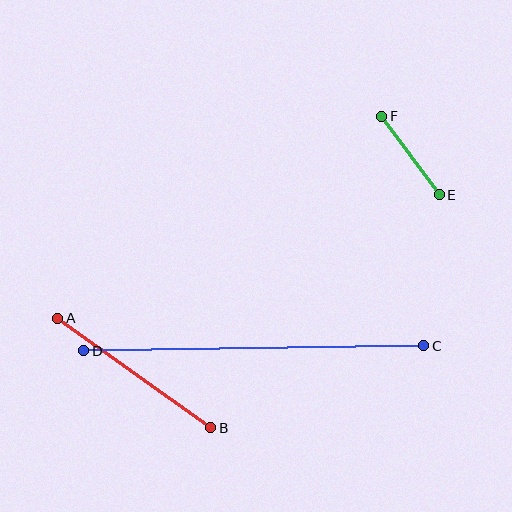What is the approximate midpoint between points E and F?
The midpoint is at approximately (410, 156) pixels.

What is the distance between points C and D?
The distance is approximately 340 pixels.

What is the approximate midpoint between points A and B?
The midpoint is at approximately (134, 373) pixels.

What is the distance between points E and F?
The distance is approximately 97 pixels.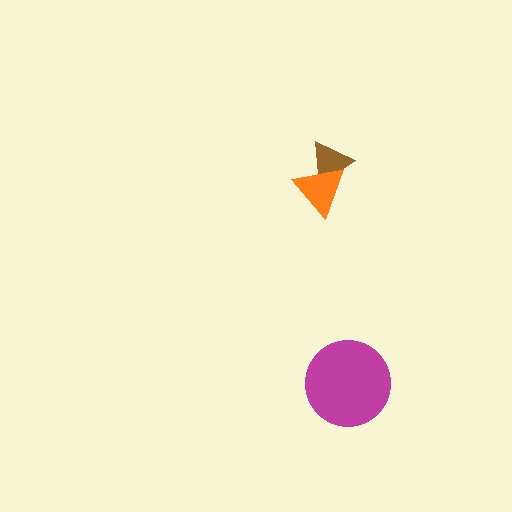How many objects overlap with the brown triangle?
1 object overlaps with the brown triangle.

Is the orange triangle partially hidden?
No, no other shape covers it.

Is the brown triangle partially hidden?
Yes, it is partially covered by another shape.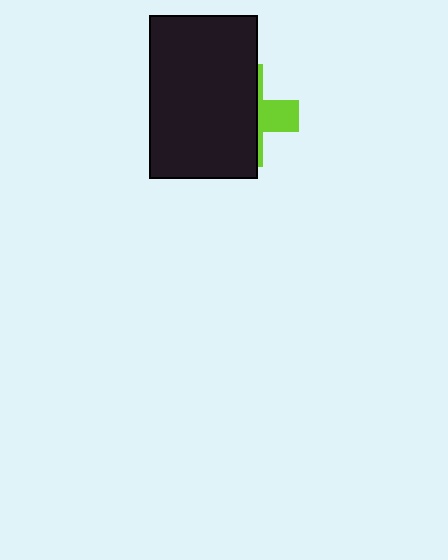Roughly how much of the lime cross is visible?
A small part of it is visible (roughly 32%).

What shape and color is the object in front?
The object in front is a black rectangle.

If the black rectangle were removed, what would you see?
You would see the complete lime cross.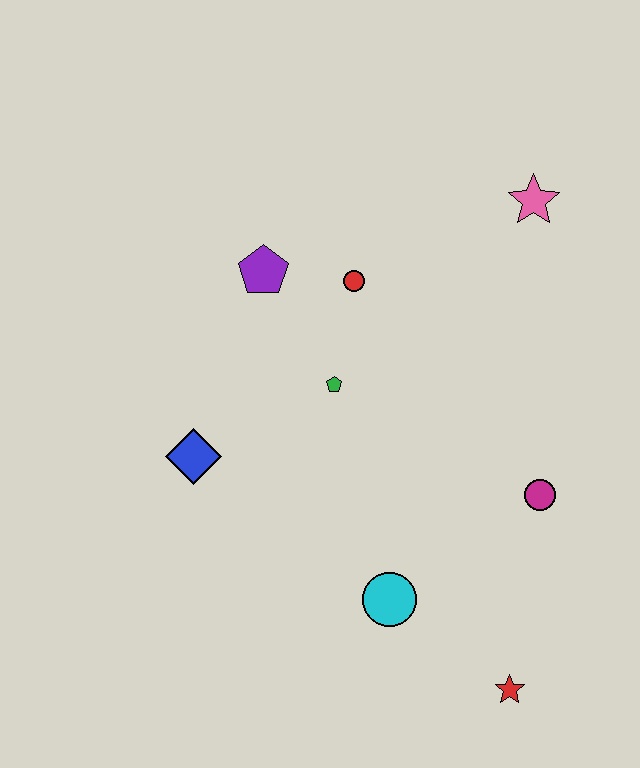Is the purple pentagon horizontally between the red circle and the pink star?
No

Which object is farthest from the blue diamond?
The pink star is farthest from the blue diamond.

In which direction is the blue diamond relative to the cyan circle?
The blue diamond is to the left of the cyan circle.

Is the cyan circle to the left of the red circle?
No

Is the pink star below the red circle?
No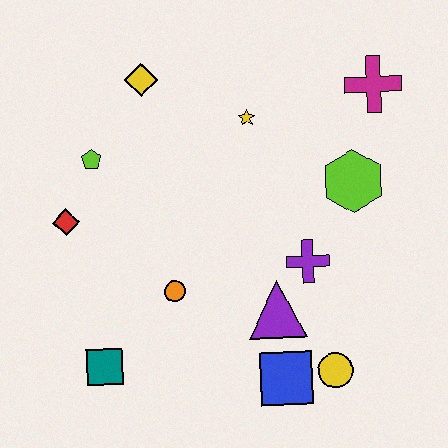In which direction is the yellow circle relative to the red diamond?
The yellow circle is to the right of the red diamond.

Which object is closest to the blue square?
The yellow circle is closest to the blue square.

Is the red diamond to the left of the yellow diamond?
Yes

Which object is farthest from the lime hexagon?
The teal square is farthest from the lime hexagon.